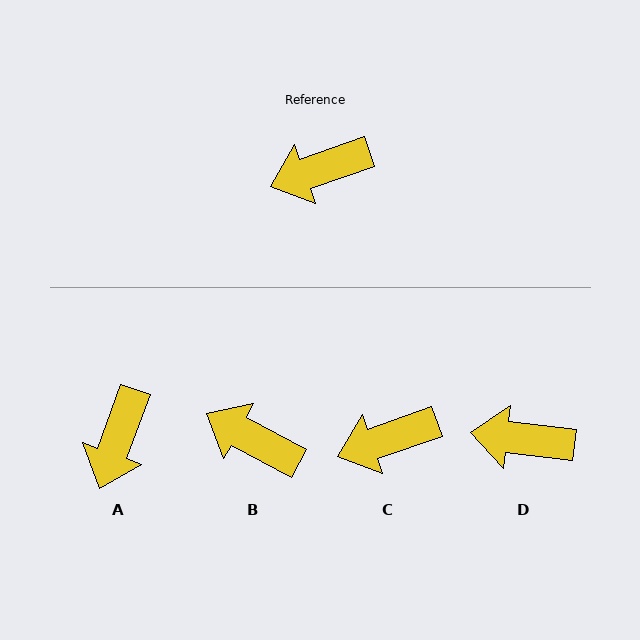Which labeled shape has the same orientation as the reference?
C.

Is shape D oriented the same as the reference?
No, it is off by about 26 degrees.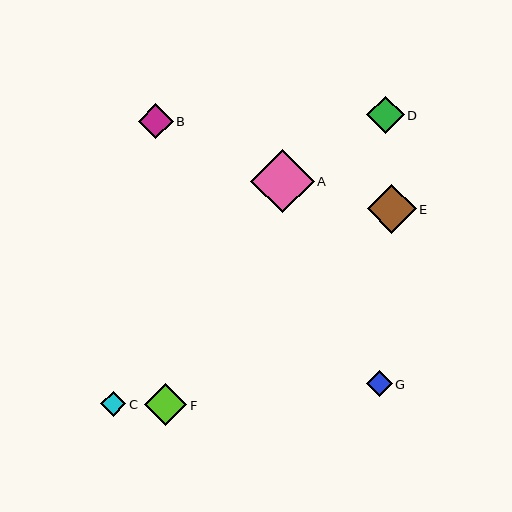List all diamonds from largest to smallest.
From largest to smallest: A, E, F, D, B, G, C.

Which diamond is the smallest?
Diamond C is the smallest with a size of approximately 25 pixels.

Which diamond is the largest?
Diamond A is the largest with a size of approximately 63 pixels.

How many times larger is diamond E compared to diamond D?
Diamond E is approximately 1.3 times the size of diamond D.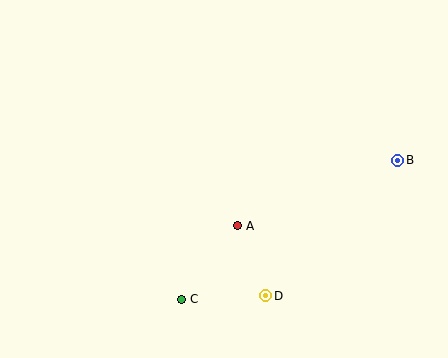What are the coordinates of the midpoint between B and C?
The midpoint between B and C is at (290, 230).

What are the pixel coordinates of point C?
Point C is at (182, 299).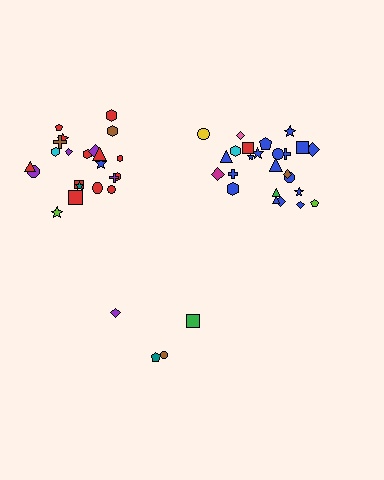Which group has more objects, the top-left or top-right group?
The top-right group.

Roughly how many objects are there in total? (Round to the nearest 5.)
Roughly 50 objects in total.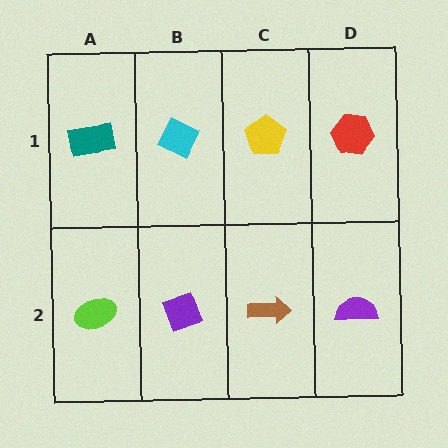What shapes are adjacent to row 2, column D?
A red hexagon (row 1, column D), a brown arrow (row 2, column C).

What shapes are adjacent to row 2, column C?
A yellow pentagon (row 1, column C), a purple diamond (row 2, column B), a purple semicircle (row 2, column D).